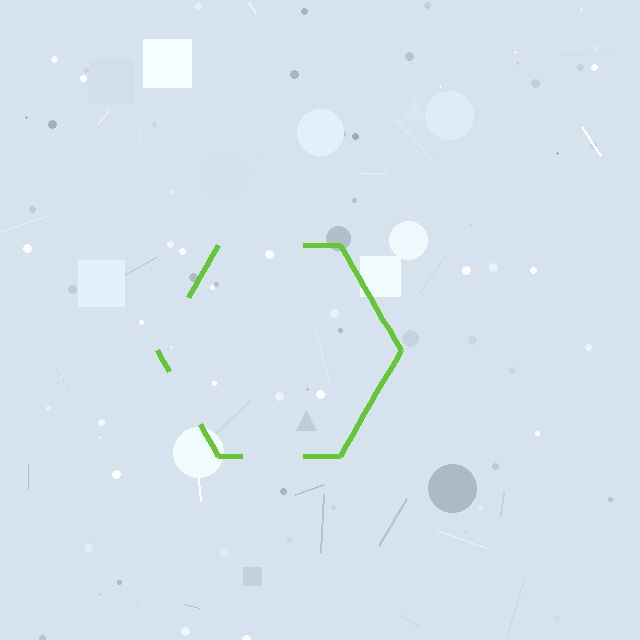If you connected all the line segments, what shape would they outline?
They would outline a hexagon.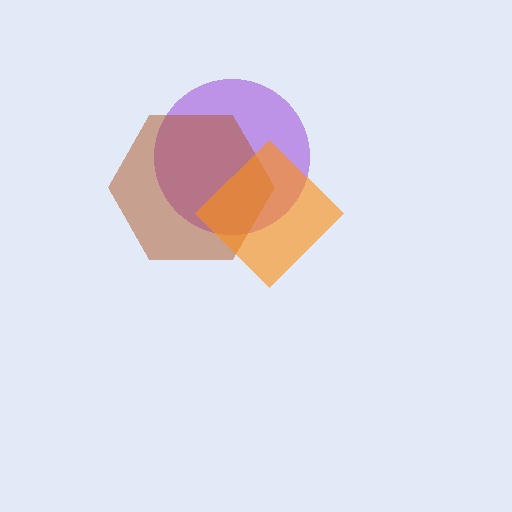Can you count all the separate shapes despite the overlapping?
Yes, there are 3 separate shapes.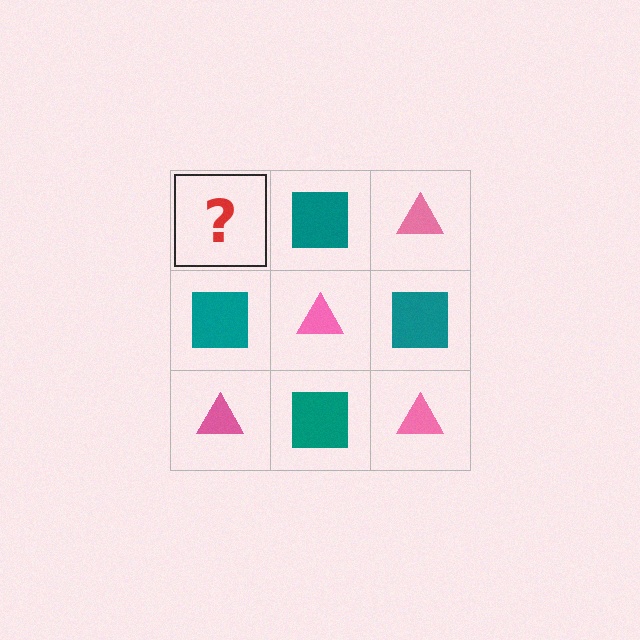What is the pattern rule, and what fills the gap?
The rule is that it alternates pink triangle and teal square in a checkerboard pattern. The gap should be filled with a pink triangle.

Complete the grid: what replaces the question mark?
The question mark should be replaced with a pink triangle.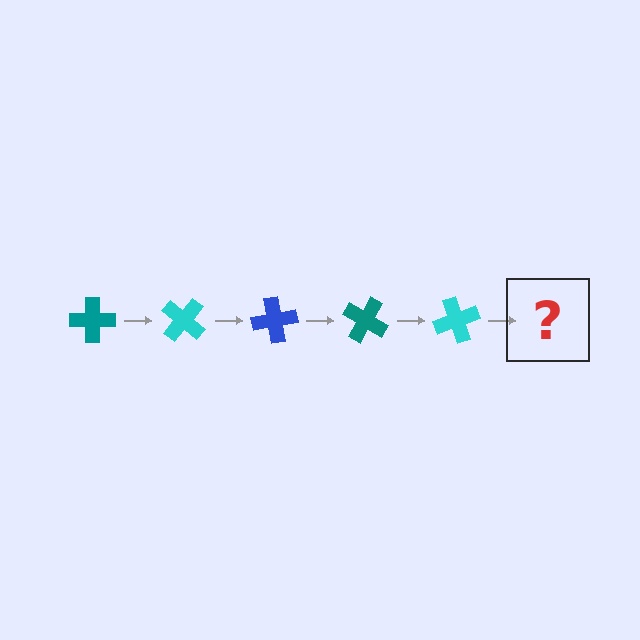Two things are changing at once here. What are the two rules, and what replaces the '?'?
The two rules are that it rotates 40 degrees each step and the color cycles through teal, cyan, and blue. The '?' should be a blue cross, rotated 200 degrees from the start.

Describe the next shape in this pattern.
It should be a blue cross, rotated 200 degrees from the start.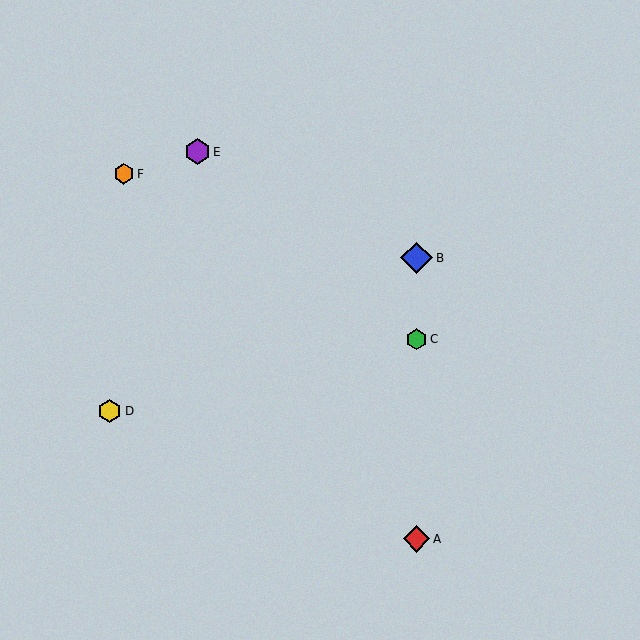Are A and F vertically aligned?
No, A is at x≈417 and F is at x≈124.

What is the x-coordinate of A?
Object A is at x≈417.